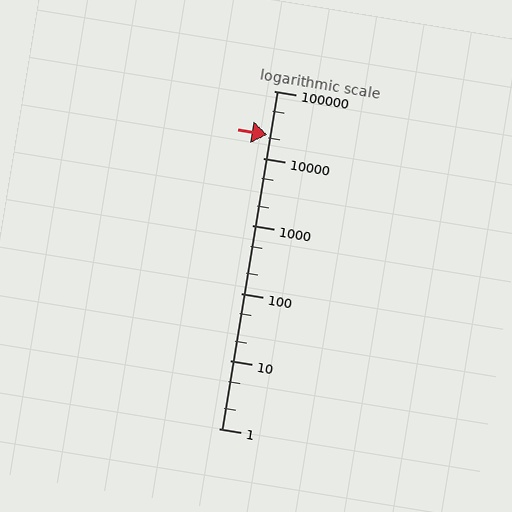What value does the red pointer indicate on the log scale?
The pointer indicates approximately 22000.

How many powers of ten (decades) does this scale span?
The scale spans 5 decades, from 1 to 100000.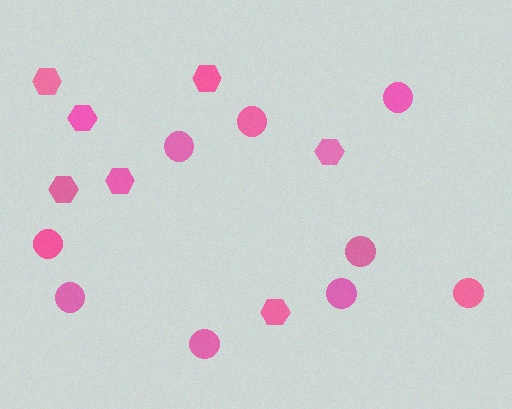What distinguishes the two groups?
There are 2 groups: one group of hexagons (7) and one group of circles (9).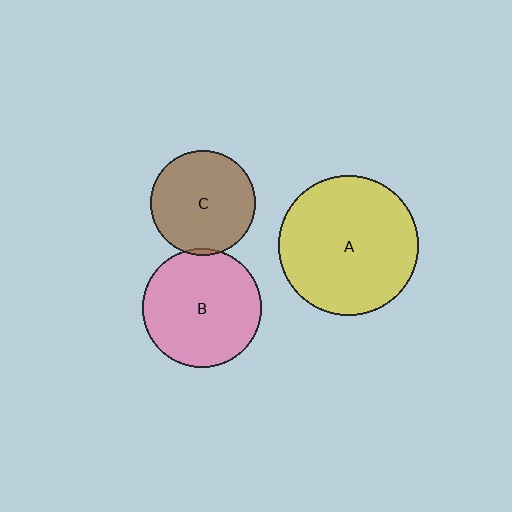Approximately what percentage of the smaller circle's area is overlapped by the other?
Approximately 5%.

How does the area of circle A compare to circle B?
Approximately 1.4 times.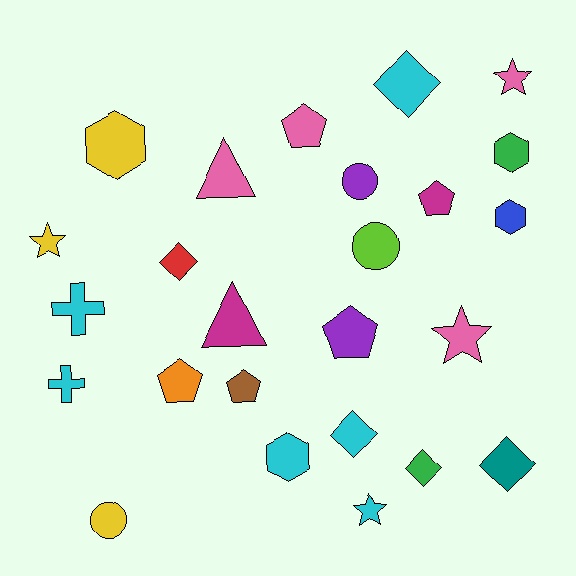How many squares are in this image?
There are no squares.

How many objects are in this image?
There are 25 objects.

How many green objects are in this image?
There are 2 green objects.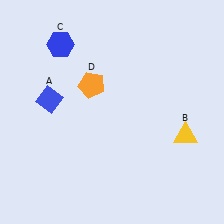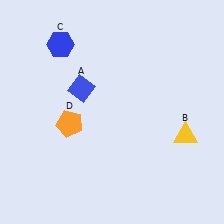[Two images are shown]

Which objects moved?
The objects that moved are: the blue diamond (A), the orange pentagon (D).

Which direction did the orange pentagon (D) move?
The orange pentagon (D) moved down.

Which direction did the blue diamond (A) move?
The blue diamond (A) moved right.